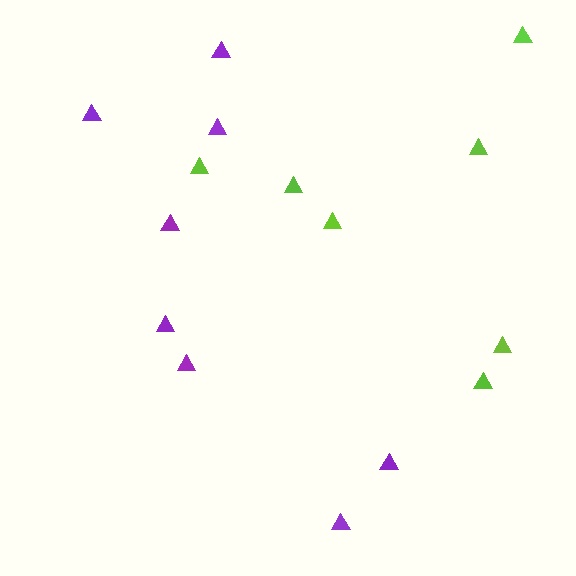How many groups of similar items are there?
There are 2 groups: one group of purple triangles (8) and one group of lime triangles (7).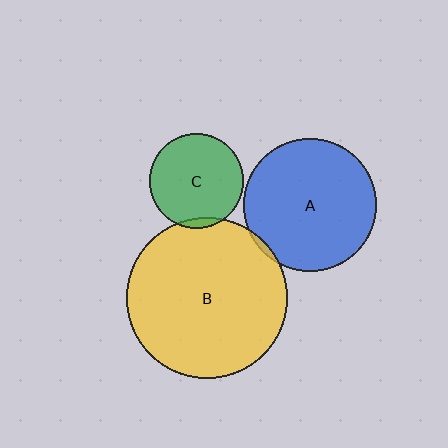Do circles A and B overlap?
Yes.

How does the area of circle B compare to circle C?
Approximately 2.9 times.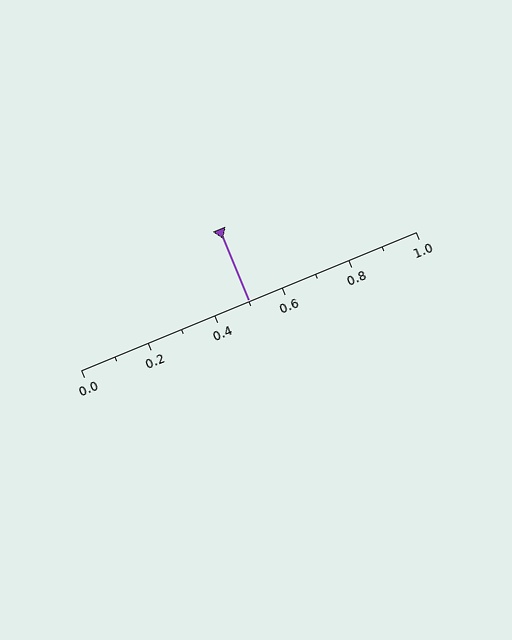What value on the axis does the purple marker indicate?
The marker indicates approximately 0.5.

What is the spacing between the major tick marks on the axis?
The major ticks are spaced 0.2 apart.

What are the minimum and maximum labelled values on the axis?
The axis runs from 0.0 to 1.0.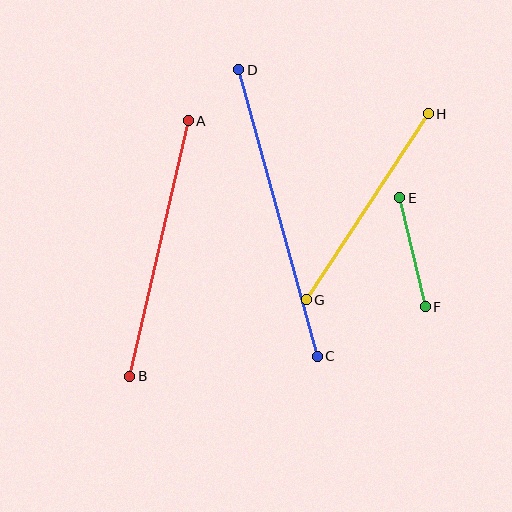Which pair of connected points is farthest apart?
Points C and D are farthest apart.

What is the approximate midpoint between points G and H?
The midpoint is at approximately (367, 207) pixels.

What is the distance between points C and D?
The distance is approximately 297 pixels.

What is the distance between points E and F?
The distance is approximately 112 pixels.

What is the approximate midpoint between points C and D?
The midpoint is at approximately (278, 213) pixels.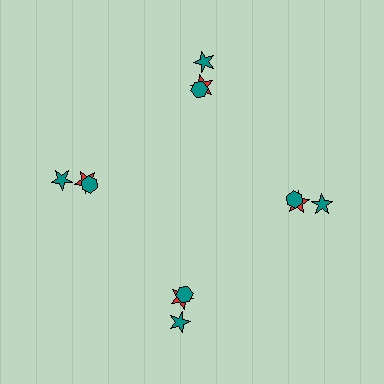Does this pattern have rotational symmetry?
Yes, this pattern has 4-fold rotational symmetry. It looks the same after rotating 90 degrees around the center.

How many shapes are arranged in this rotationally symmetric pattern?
There are 12 shapes, arranged in 4 groups of 3.